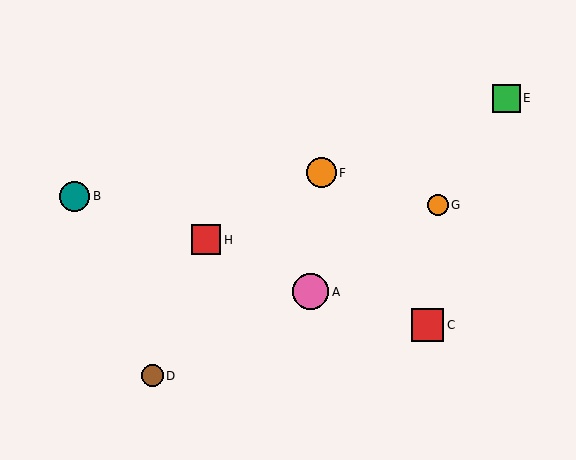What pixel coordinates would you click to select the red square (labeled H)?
Click at (206, 240) to select the red square H.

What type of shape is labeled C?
Shape C is a red square.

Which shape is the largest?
The pink circle (labeled A) is the largest.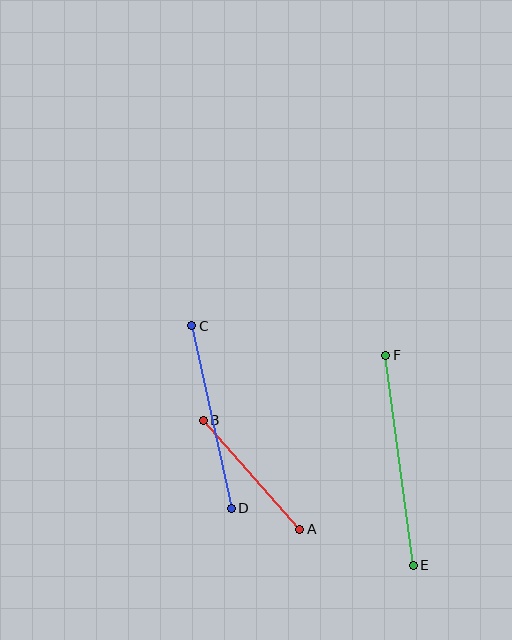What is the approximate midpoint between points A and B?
The midpoint is at approximately (252, 475) pixels.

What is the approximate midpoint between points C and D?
The midpoint is at approximately (211, 417) pixels.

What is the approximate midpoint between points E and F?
The midpoint is at approximately (400, 460) pixels.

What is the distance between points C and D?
The distance is approximately 187 pixels.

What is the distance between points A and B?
The distance is approximately 145 pixels.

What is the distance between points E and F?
The distance is approximately 212 pixels.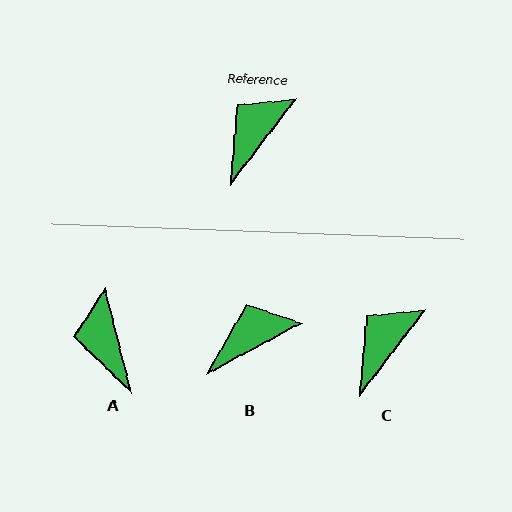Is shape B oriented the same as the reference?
No, it is off by about 25 degrees.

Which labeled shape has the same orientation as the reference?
C.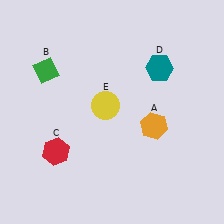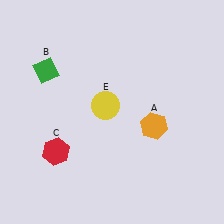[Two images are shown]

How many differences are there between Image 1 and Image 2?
There is 1 difference between the two images.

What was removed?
The teal hexagon (D) was removed in Image 2.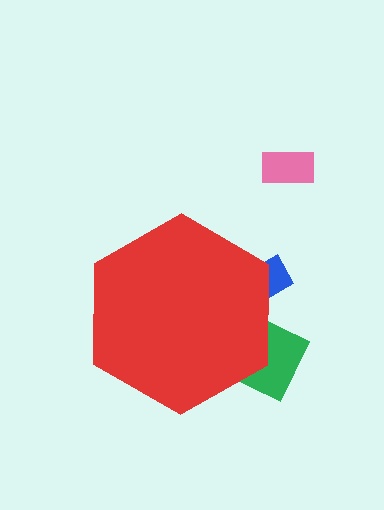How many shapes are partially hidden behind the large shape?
2 shapes are partially hidden.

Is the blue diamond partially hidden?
Yes, the blue diamond is partially hidden behind the red hexagon.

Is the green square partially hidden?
Yes, the green square is partially hidden behind the red hexagon.